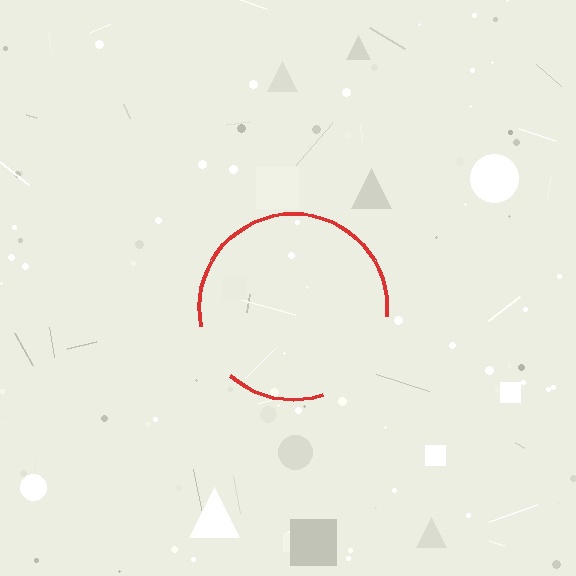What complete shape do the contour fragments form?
The contour fragments form a circle.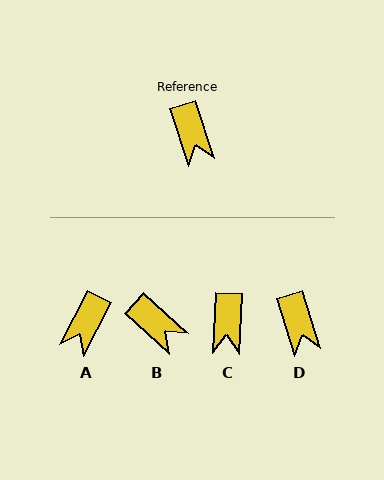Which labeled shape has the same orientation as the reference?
D.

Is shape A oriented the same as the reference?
No, it is off by about 46 degrees.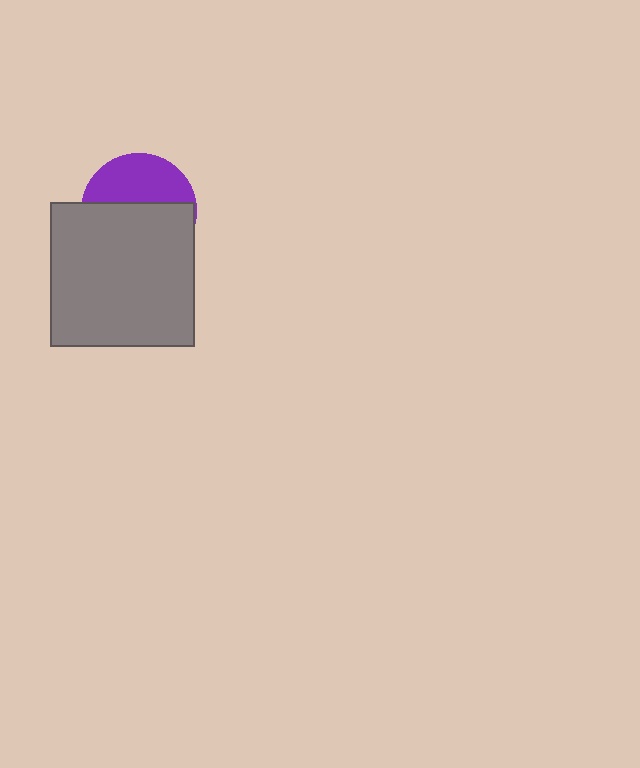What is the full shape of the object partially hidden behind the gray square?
The partially hidden object is a purple circle.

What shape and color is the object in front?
The object in front is a gray square.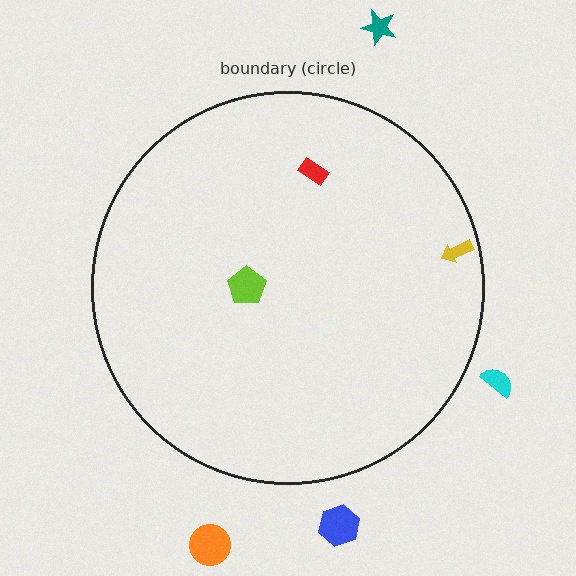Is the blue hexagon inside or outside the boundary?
Outside.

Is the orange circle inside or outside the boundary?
Outside.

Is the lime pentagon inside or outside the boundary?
Inside.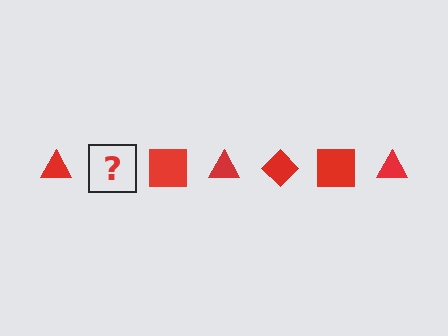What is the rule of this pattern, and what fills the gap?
The rule is that the pattern cycles through triangle, diamond, square shapes in red. The gap should be filled with a red diamond.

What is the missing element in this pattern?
The missing element is a red diamond.